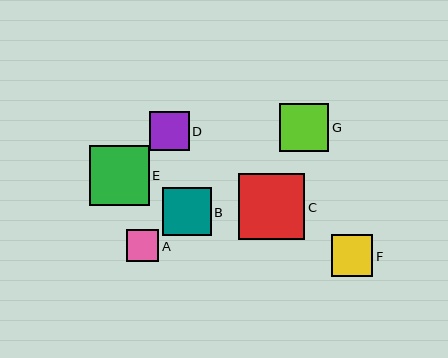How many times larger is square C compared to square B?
Square C is approximately 1.4 times the size of square B.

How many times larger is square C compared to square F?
Square C is approximately 1.6 times the size of square F.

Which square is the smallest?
Square A is the smallest with a size of approximately 32 pixels.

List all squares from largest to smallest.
From largest to smallest: C, E, G, B, F, D, A.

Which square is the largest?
Square C is the largest with a size of approximately 66 pixels.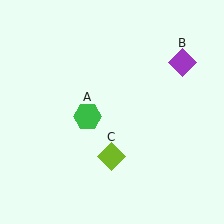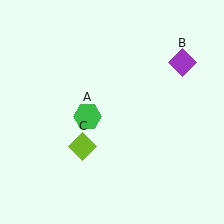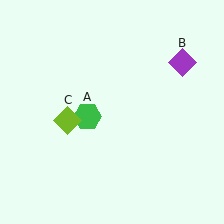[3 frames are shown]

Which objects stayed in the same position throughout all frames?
Green hexagon (object A) and purple diamond (object B) remained stationary.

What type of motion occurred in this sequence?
The lime diamond (object C) rotated clockwise around the center of the scene.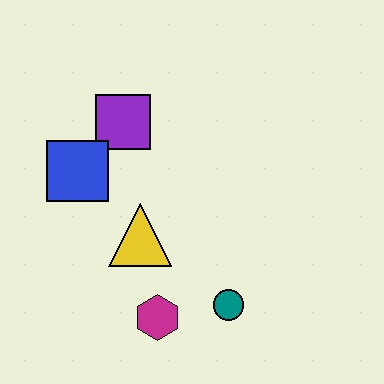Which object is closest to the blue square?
The purple square is closest to the blue square.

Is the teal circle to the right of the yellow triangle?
Yes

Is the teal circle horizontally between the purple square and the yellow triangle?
No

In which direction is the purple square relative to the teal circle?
The purple square is above the teal circle.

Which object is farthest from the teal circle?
The purple square is farthest from the teal circle.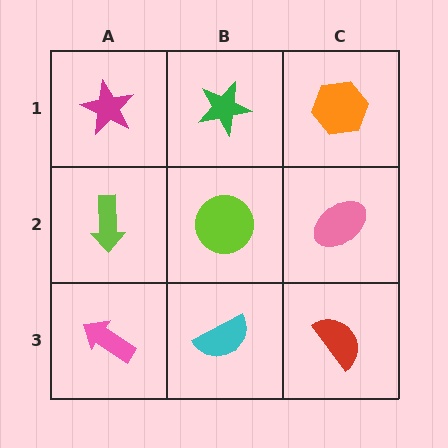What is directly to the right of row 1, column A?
A green star.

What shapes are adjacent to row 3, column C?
A pink ellipse (row 2, column C), a cyan semicircle (row 3, column B).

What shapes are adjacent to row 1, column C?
A pink ellipse (row 2, column C), a green star (row 1, column B).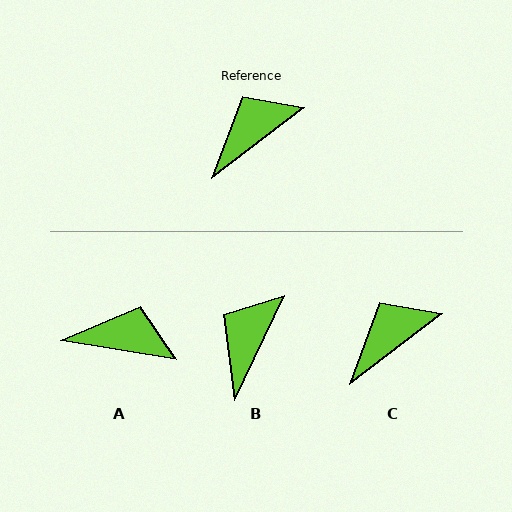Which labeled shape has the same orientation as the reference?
C.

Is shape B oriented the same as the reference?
No, it is off by about 27 degrees.